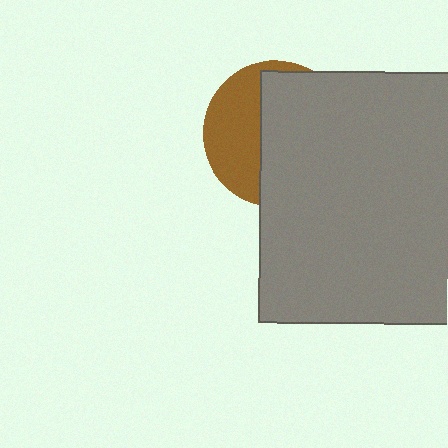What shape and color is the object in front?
The object in front is a gray rectangle.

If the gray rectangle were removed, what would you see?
You would see the complete brown circle.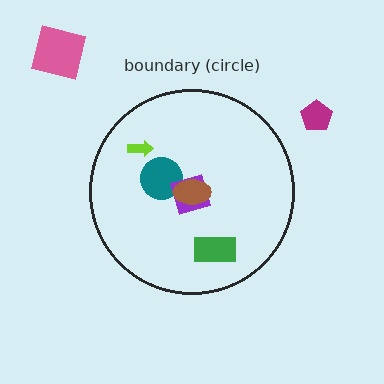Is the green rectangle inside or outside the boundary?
Inside.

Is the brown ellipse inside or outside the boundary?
Inside.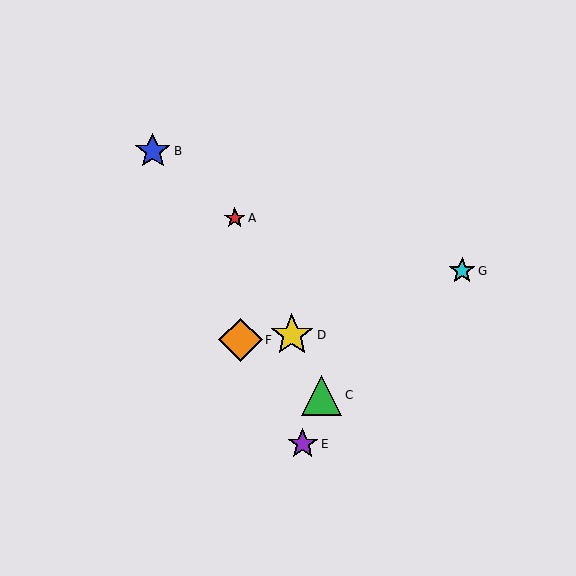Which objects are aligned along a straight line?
Objects A, C, D are aligned along a straight line.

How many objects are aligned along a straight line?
3 objects (A, C, D) are aligned along a straight line.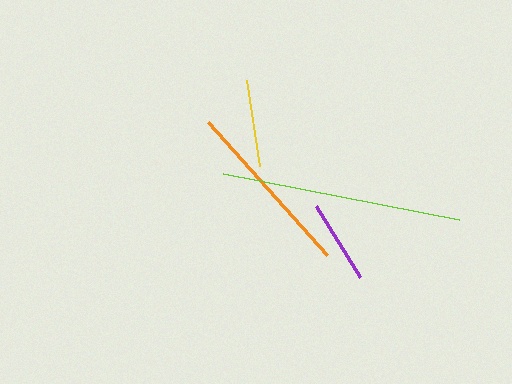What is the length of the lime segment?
The lime segment is approximately 241 pixels long.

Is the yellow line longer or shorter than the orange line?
The orange line is longer than the yellow line.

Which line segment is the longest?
The lime line is the longest at approximately 241 pixels.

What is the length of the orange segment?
The orange segment is approximately 179 pixels long.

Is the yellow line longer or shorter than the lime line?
The lime line is longer than the yellow line.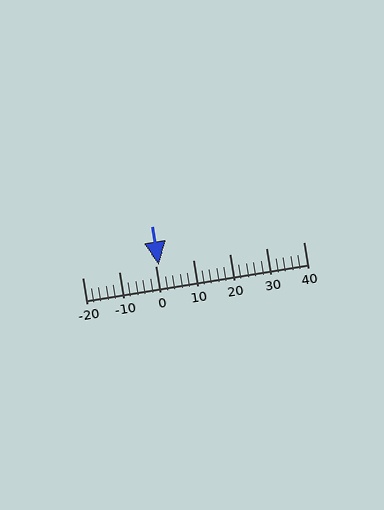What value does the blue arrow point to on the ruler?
The blue arrow points to approximately 1.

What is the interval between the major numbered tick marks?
The major tick marks are spaced 10 units apart.